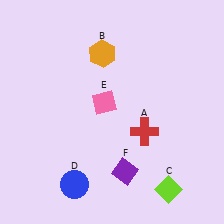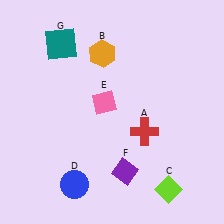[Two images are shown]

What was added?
A teal square (G) was added in Image 2.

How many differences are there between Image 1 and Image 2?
There is 1 difference between the two images.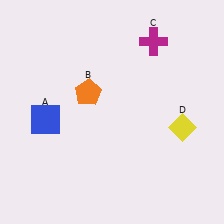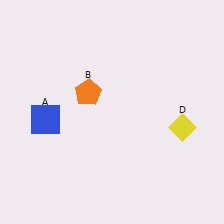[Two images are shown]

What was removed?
The magenta cross (C) was removed in Image 2.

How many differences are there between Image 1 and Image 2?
There is 1 difference between the two images.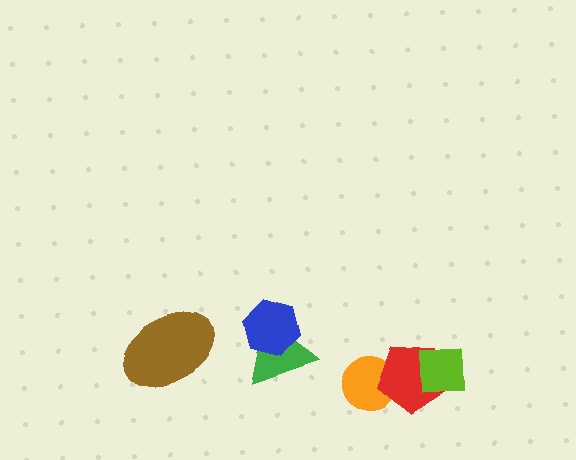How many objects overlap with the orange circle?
1 object overlaps with the orange circle.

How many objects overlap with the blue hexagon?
1 object overlaps with the blue hexagon.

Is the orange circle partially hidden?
Yes, it is partially covered by another shape.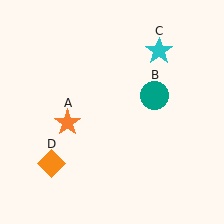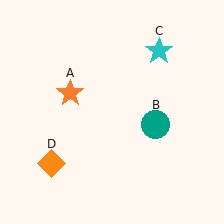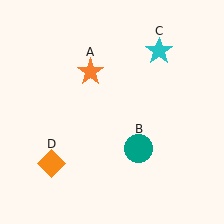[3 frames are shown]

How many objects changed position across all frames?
2 objects changed position: orange star (object A), teal circle (object B).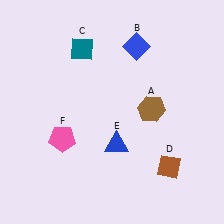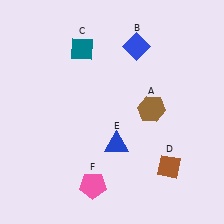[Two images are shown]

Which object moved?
The pink pentagon (F) moved down.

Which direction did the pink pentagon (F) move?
The pink pentagon (F) moved down.